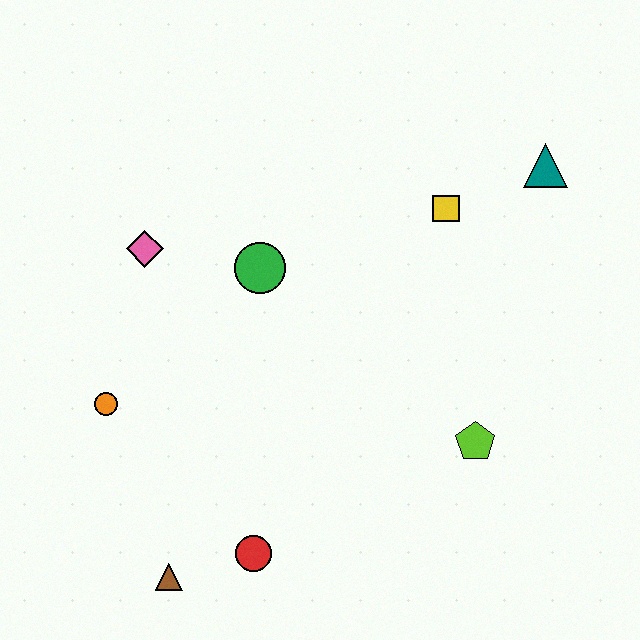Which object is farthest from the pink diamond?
The teal triangle is farthest from the pink diamond.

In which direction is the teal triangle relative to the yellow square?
The teal triangle is to the right of the yellow square.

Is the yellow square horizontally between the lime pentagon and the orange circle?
Yes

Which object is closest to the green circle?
The pink diamond is closest to the green circle.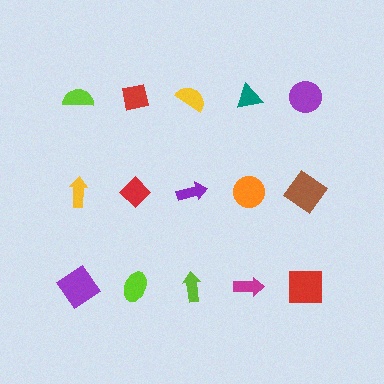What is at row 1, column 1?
A lime semicircle.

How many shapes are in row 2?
5 shapes.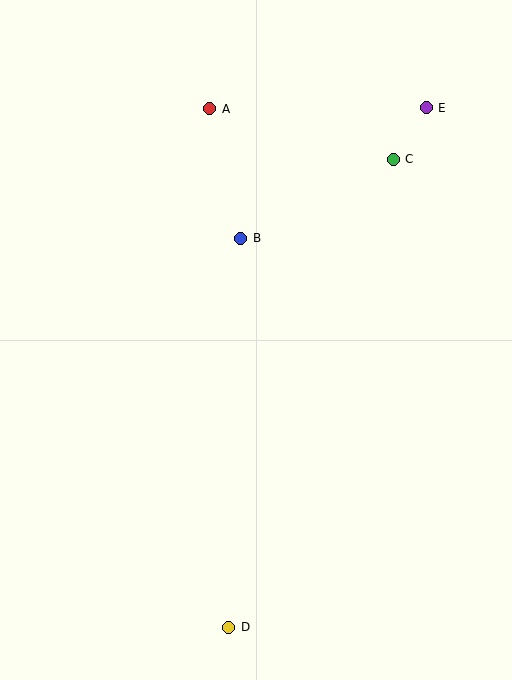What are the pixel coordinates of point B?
Point B is at (241, 238).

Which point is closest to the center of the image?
Point B at (241, 238) is closest to the center.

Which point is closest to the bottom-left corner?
Point D is closest to the bottom-left corner.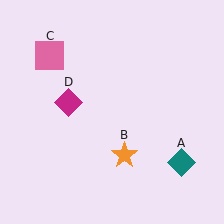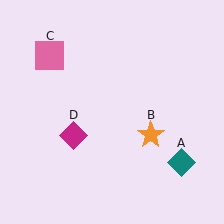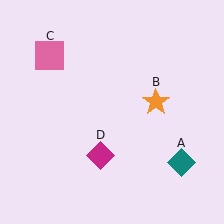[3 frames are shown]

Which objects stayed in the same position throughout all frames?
Teal diamond (object A) and pink square (object C) remained stationary.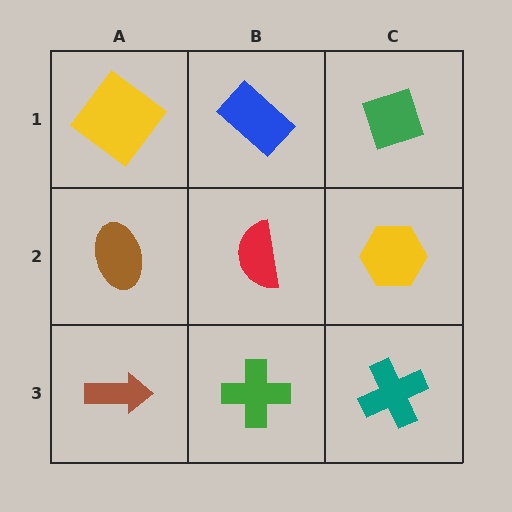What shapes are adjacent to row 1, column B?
A red semicircle (row 2, column B), a yellow diamond (row 1, column A), a green diamond (row 1, column C).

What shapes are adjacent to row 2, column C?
A green diamond (row 1, column C), a teal cross (row 3, column C), a red semicircle (row 2, column B).